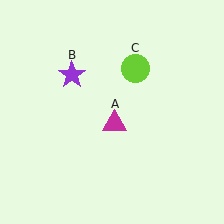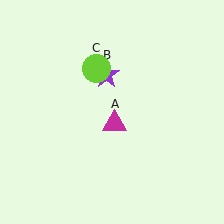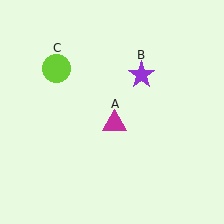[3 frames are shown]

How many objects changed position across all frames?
2 objects changed position: purple star (object B), lime circle (object C).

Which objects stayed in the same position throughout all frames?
Magenta triangle (object A) remained stationary.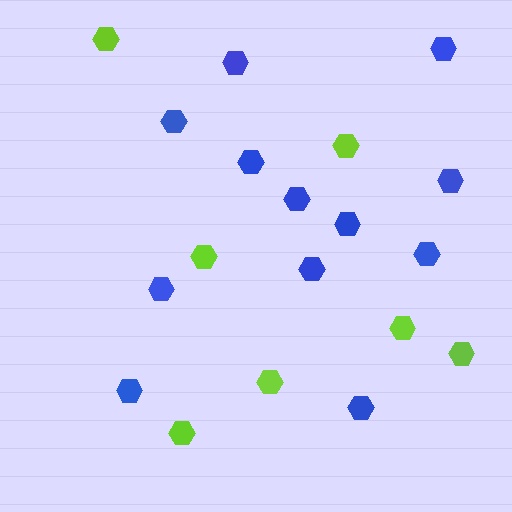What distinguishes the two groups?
There are 2 groups: one group of lime hexagons (7) and one group of blue hexagons (12).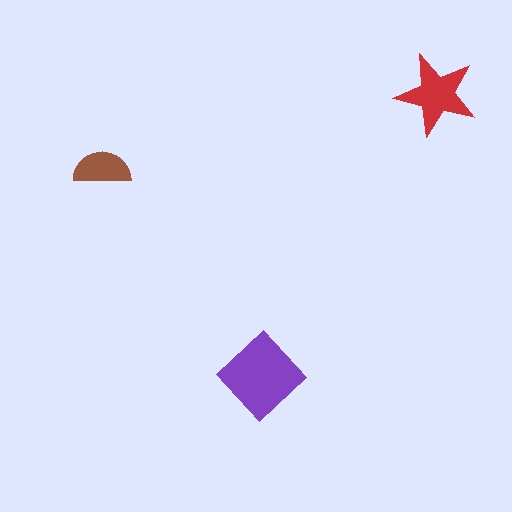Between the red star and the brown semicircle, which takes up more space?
The red star.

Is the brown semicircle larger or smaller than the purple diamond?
Smaller.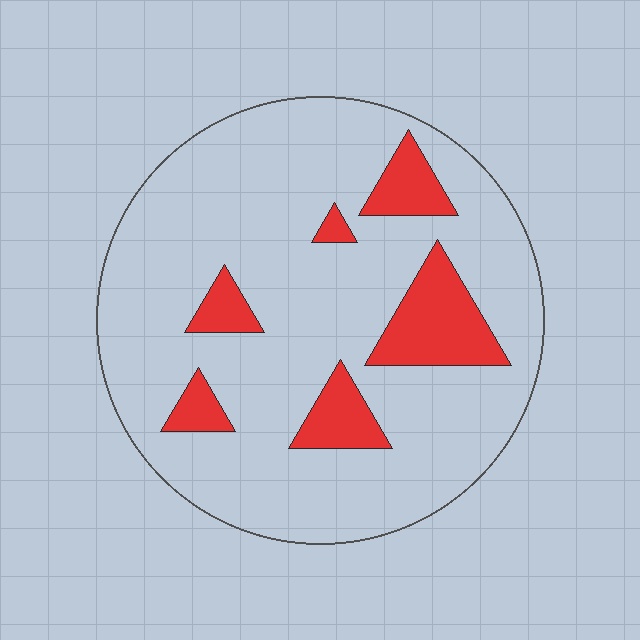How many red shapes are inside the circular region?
6.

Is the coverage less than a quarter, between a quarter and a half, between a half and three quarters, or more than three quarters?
Less than a quarter.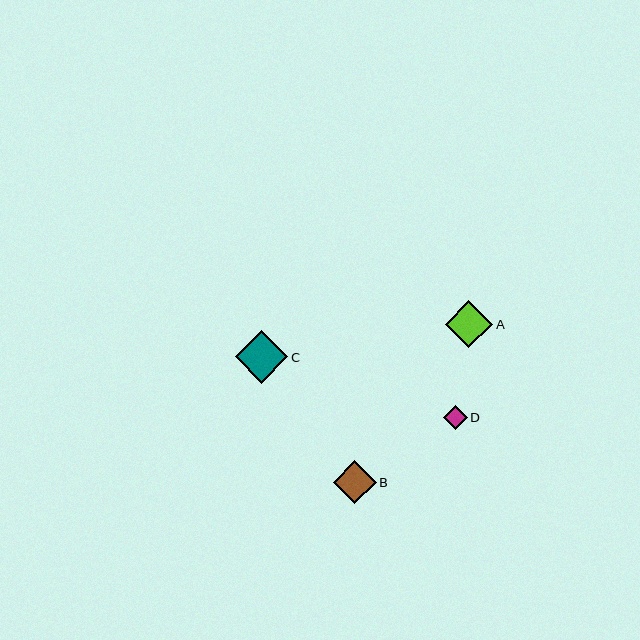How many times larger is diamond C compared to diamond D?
Diamond C is approximately 2.2 times the size of diamond D.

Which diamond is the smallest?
Diamond D is the smallest with a size of approximately 24 pixels.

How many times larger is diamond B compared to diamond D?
Diamond B is approximately 1.8 times the size of diamond D.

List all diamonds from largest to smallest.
From largest to smallest: C, A, B, D.